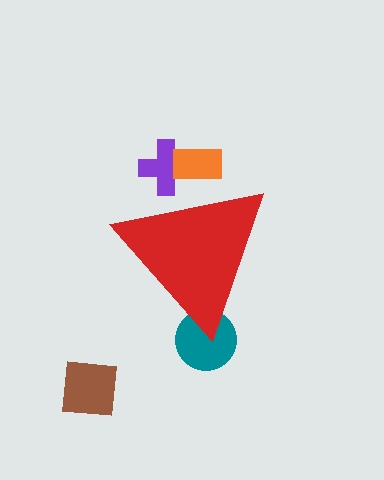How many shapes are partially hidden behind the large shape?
4 shapes are partially hidden.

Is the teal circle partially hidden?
Yes, the teal circle is partially hidden behind the red triangle.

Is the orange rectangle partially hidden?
Yes, the orange rectangle is partially hidden behind the red triangle.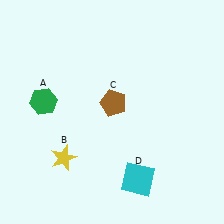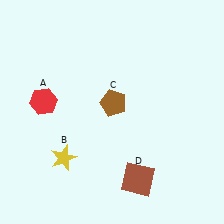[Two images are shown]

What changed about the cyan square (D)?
In Image 1, D is cyan. In Image 2, it changed to brown.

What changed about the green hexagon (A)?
In Image 1, A is green. In Image 2, it changed to red.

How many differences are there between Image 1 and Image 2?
There are 2 differences between the two images.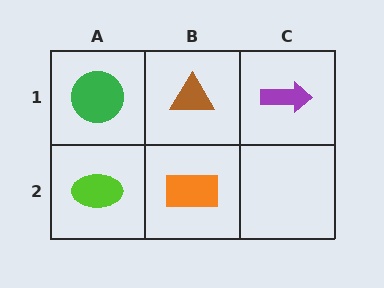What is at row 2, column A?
A lime ellipse.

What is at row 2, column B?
An orange rectangle.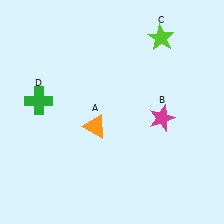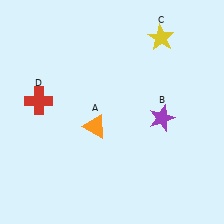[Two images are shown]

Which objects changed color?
B changed from magenta to purple. C changed from lime to yellow. D changed from green to red.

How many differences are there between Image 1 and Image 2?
There are 3 differences between the two images.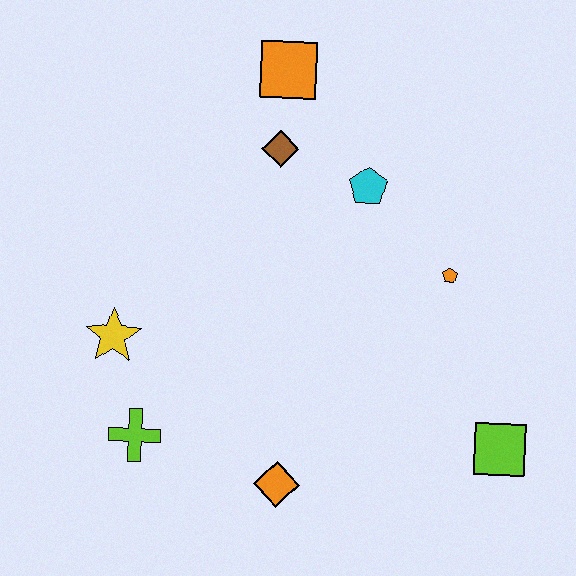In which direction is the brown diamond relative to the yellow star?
The brown diamond is above the yellow star.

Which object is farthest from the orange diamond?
The orange square is farthest from the orange diamond.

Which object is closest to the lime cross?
The yellow star is closest to the lime cross.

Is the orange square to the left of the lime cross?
No